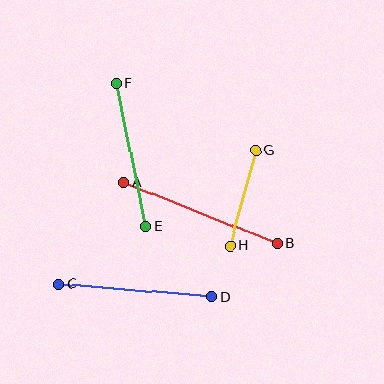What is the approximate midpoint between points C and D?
The midpoint is at approximately (136, 290) pixels.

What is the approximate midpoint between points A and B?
The midpoint is at approximately (200, 213) pixels.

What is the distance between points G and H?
The distance is approximately 99 pixels.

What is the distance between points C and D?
The distance is approximately 154 pixels.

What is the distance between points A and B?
The distance is approximately 165 pixels.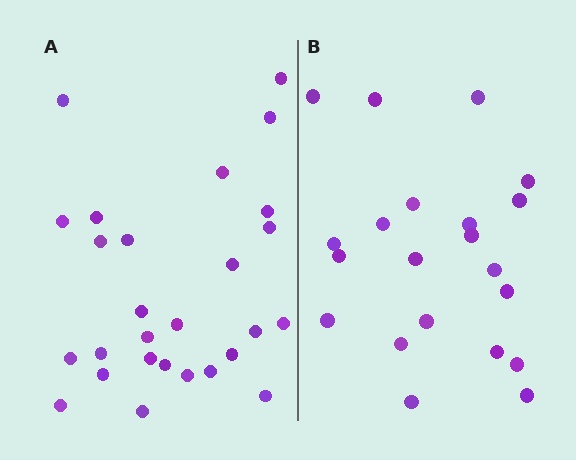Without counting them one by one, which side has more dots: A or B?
Region A (the left region) has more dots.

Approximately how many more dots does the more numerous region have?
Region A has about 6 more dots than region B.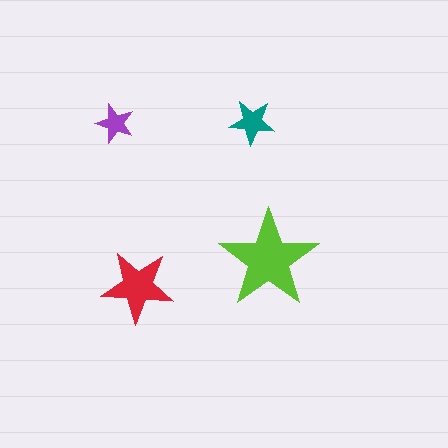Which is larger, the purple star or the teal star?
The teal one.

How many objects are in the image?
There are 4 objects in the image.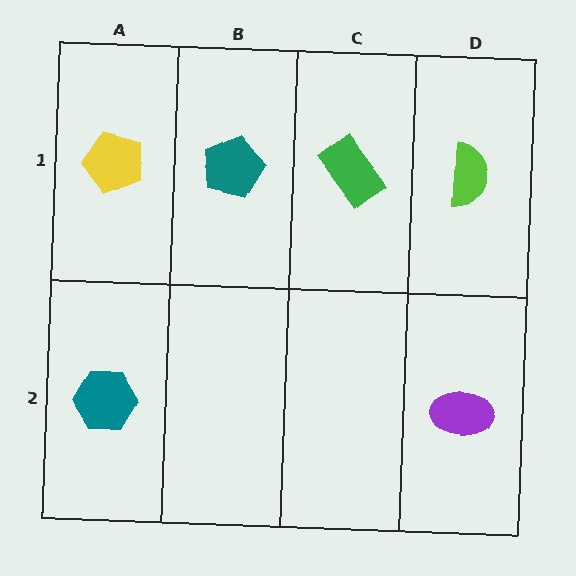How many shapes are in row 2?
2 shapes.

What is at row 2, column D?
A purple ellipse.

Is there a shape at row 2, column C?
No, that cell is empty.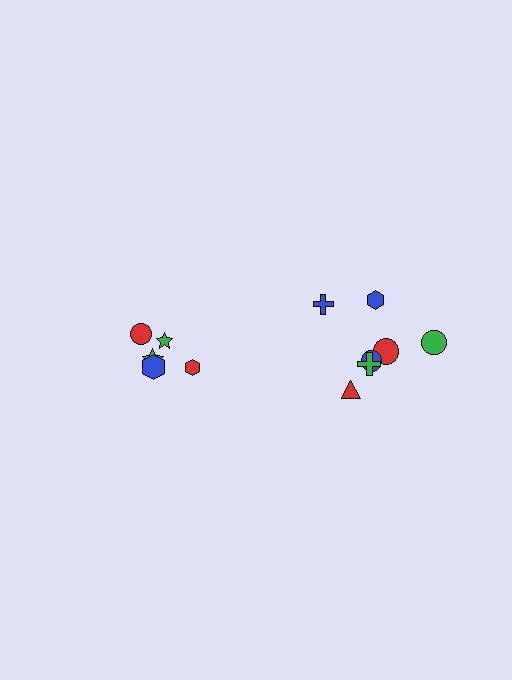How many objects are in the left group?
There are 5 objects.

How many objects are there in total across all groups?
There are 12 objects.